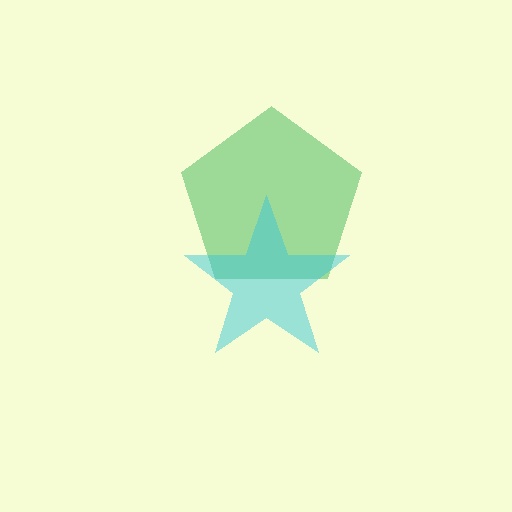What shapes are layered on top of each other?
The layered shapes are: a green pentagon, a cyan star.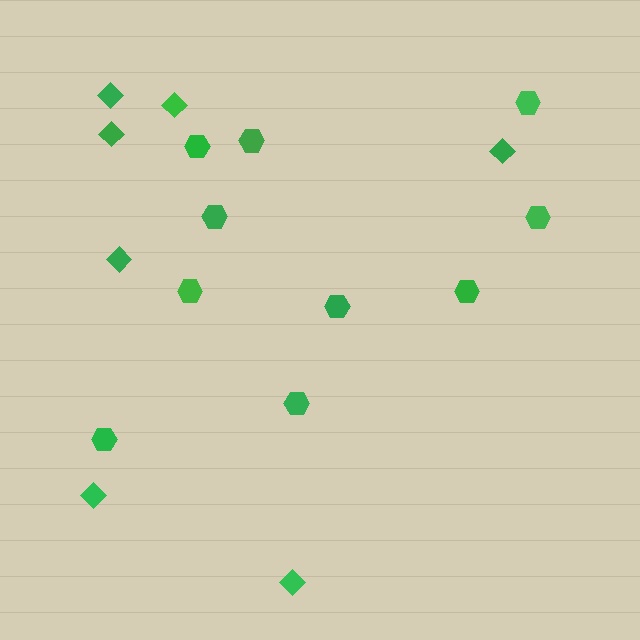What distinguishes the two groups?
There are 2 groups: one group of diamonds (7) and one group of hexagons (10).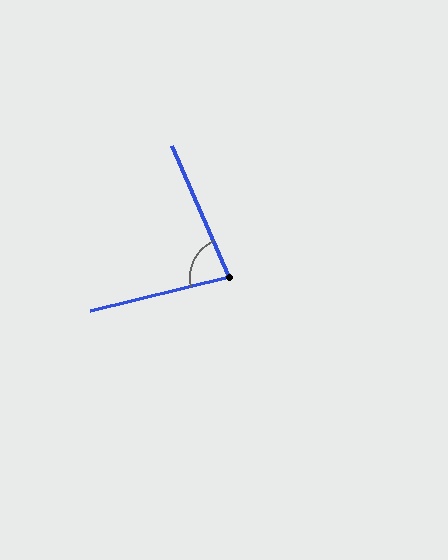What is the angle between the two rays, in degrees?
Approximately 80 degrees.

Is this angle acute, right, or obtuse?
It is acute.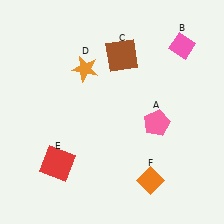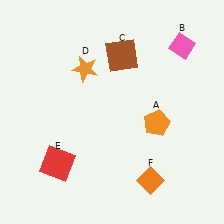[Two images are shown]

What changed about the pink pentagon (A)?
In Image 1, A is pink. In Image 2, it changed to orange.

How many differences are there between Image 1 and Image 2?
There is 1 difference between the two images.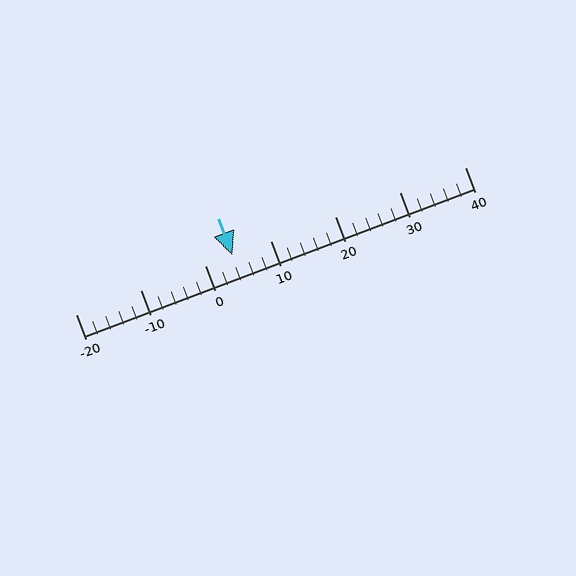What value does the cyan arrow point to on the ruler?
The cyan arrow points to approximately 4.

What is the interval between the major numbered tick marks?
The major tick marks are spaced 10 units apart.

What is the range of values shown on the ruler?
The ruler shows values from -20 to 40.